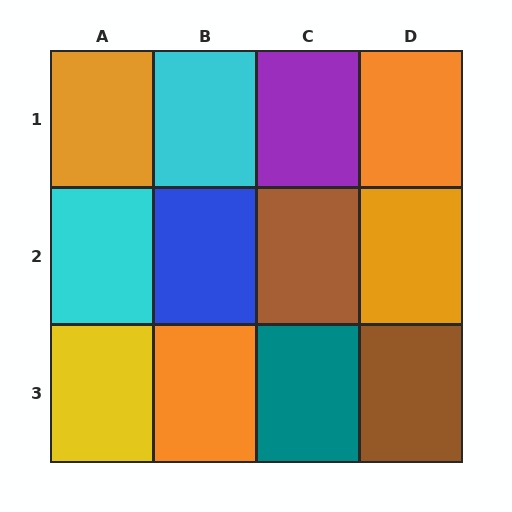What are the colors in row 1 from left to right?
Orange, cyan, purple, orange.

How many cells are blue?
1 cell is blue.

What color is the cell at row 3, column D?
Brown.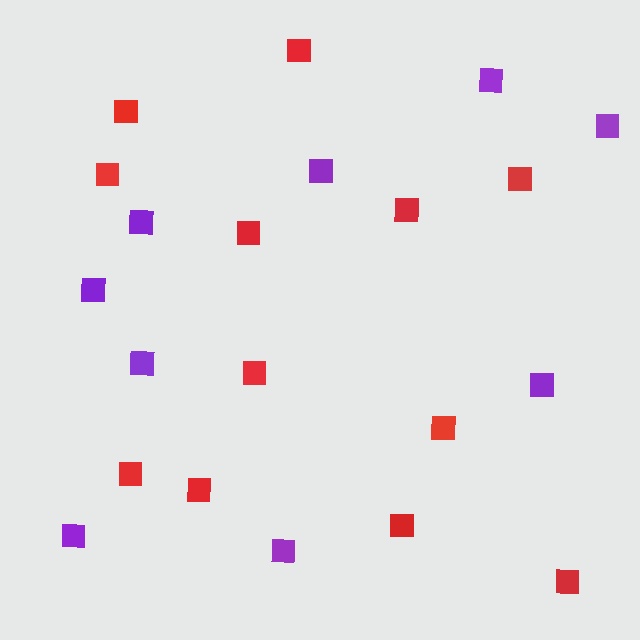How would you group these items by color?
There are 2 groups: one group of red squares (12) and one group of purple squares (9).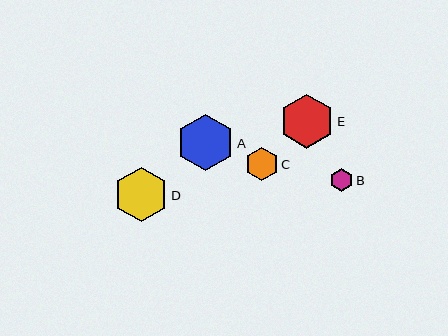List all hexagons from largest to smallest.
From largest to smallest: A, D, E, C, B.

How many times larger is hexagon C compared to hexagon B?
Hexagon C is approximately 1.5 times the size of hexagon B.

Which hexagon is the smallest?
Hexagon B is the smallest with a size of approximately 22 pixels.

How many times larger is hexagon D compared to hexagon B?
Hexagon D is approximately 2.4 times the size of hexagon B.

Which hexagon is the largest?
Hexagon A is the largest with a size of approximately 57 pixels.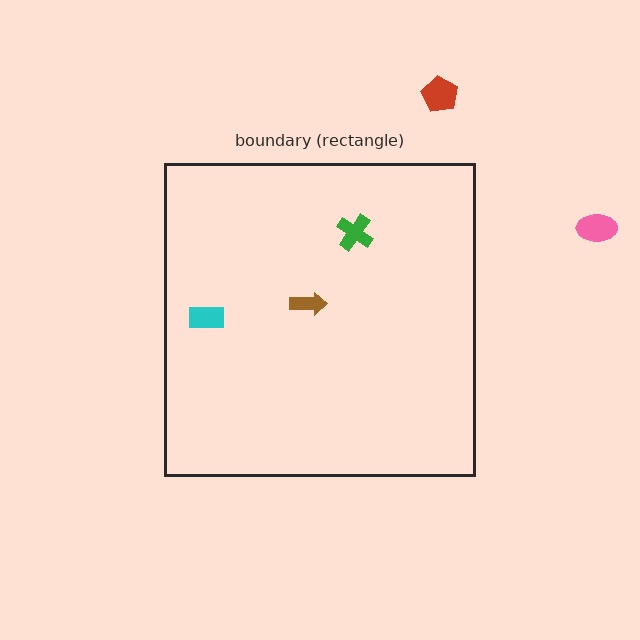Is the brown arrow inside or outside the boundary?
Inside.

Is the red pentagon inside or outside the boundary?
Outside.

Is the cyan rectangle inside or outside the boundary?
Inside.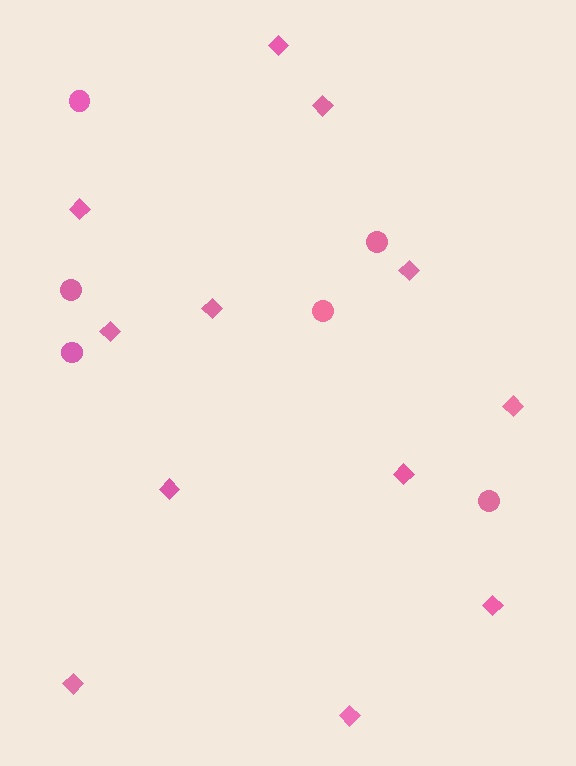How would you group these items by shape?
There are 2 groups: one group of circles (6) and one group of diamonds (12).